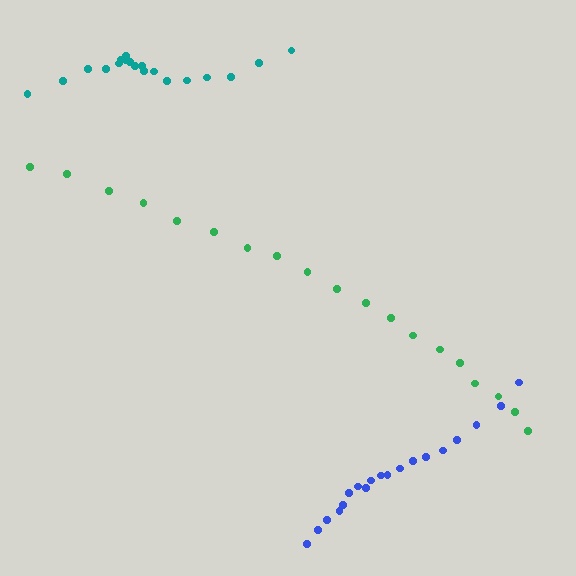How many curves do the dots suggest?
There are 3 distinct paths.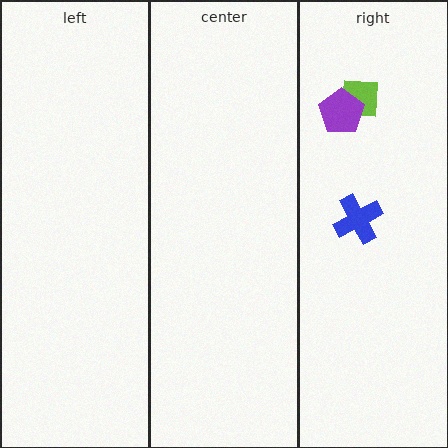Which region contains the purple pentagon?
The right region.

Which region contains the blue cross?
The right region.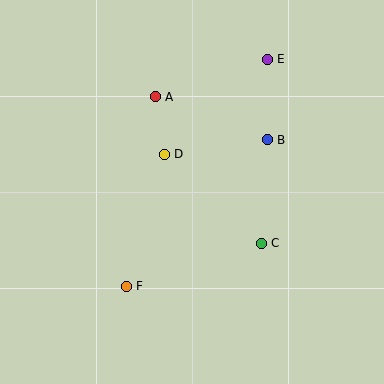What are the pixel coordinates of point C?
Point C is at (261, 243).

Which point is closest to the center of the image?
Point D at (164, 154) is closest to the center.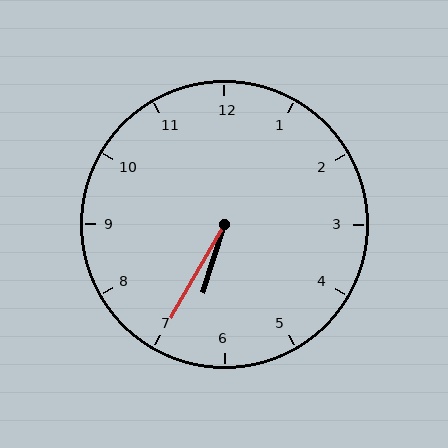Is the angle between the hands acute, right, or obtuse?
It is acute.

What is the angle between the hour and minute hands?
Approximately 12 degrees.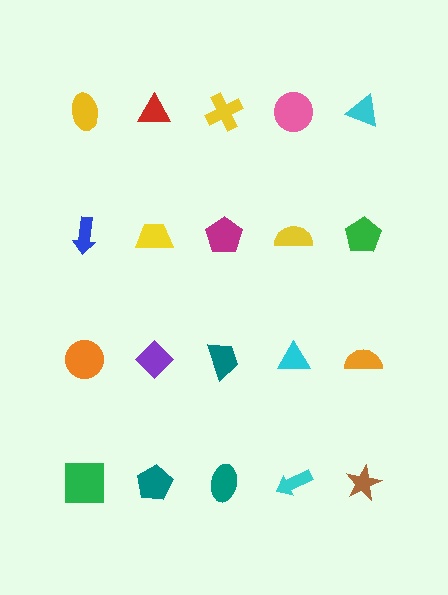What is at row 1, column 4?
A pink circle.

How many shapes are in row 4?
5 shapes.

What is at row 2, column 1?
A blue arrow.